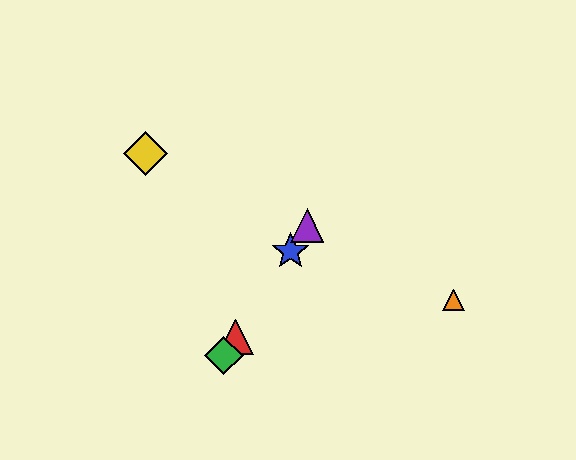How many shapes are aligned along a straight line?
4 shapes (the red triangle, the blue star, the green diamond, the purple triangle) are aligned along a straight line.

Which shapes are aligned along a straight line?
The red triangle, the blue star, the green diamond, the purple triangle are aligned along a straight line.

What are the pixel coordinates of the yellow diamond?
The yellow diamond is at (146, 153).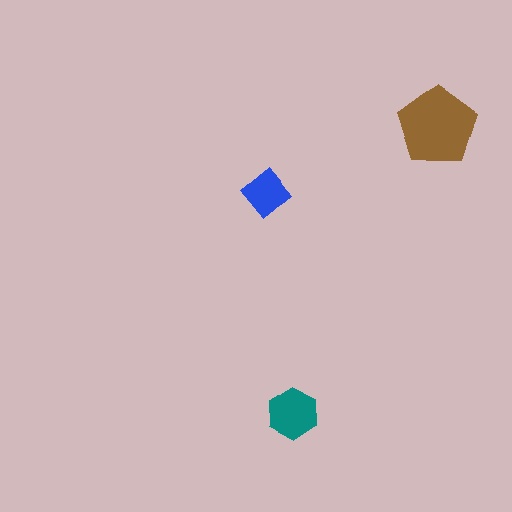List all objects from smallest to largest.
The blue diamond, the teal hexagon, the brown pentagon.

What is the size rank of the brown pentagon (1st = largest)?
1st.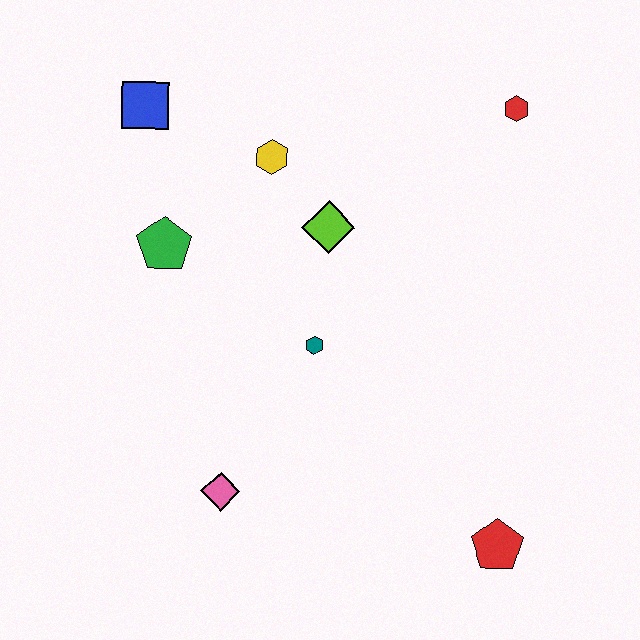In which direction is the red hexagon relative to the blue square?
The red hexagon is to the right of the blue square.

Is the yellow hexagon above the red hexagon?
No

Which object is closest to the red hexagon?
The lime diamond is closest to the red hexagon.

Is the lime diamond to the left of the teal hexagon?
No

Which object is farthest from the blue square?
The red pentagon is farthest from the blue square.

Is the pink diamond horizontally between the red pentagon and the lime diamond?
No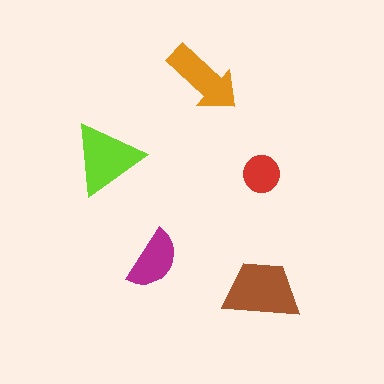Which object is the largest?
The brown trapezoid.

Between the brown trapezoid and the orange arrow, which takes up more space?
The brown trapezoid.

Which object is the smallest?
The red circle.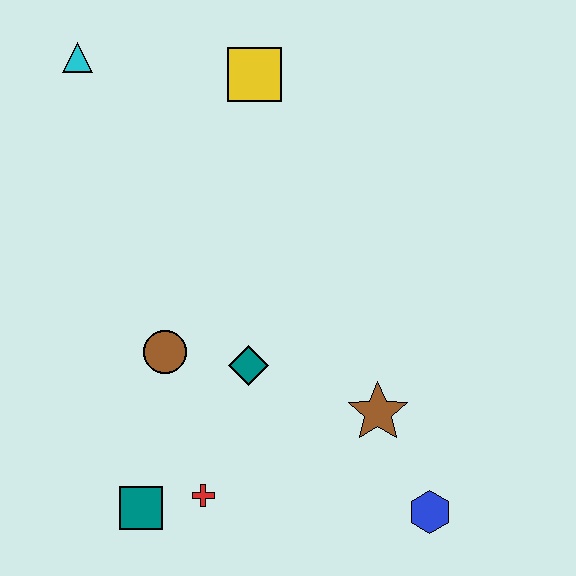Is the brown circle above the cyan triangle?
No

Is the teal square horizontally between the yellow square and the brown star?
No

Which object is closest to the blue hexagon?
The brown star is closest to the blue hexagon.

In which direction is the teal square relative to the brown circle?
The teal square is below the brown circle.